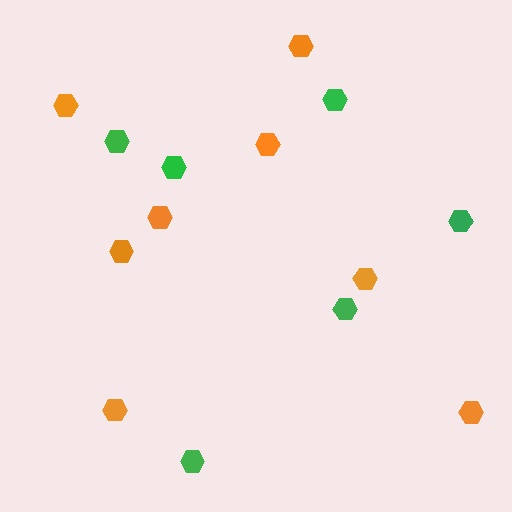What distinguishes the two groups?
There are 2 groups: one group of green hexagons (6) and one group of orange hexagons (8).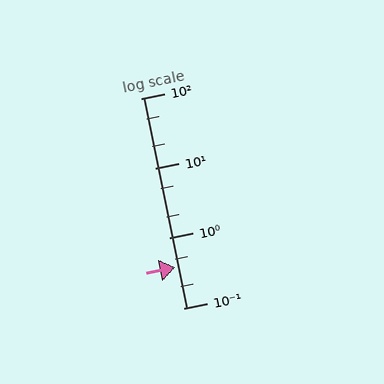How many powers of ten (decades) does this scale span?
The scale spans 3 decades, from 0.1 to 100.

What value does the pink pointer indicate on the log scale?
The pointer indicates approximately 0.38.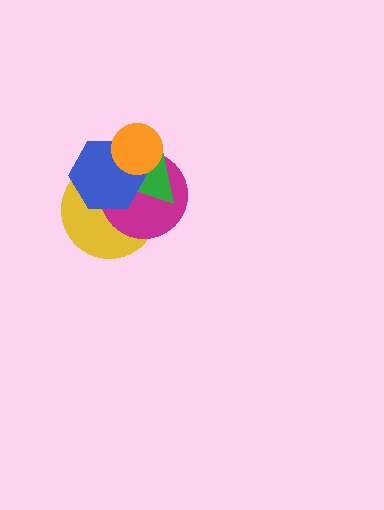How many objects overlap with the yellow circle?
3 objects overlap with the yellow circle.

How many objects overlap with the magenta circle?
4 objects overlap with the magenta circle.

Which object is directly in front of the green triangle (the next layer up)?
The blue hexagon is directly in front of the green triangle.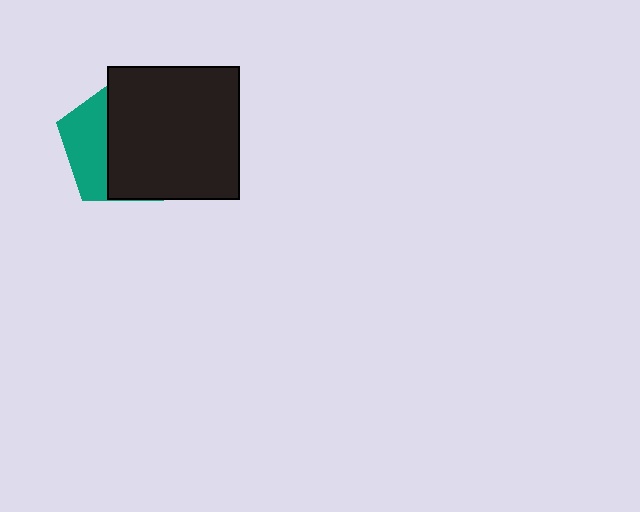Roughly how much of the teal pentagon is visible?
A small part of it is visible (roughly 35%).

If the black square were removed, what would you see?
You would see the complete teal pentagon.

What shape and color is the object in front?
The object in front is a black square.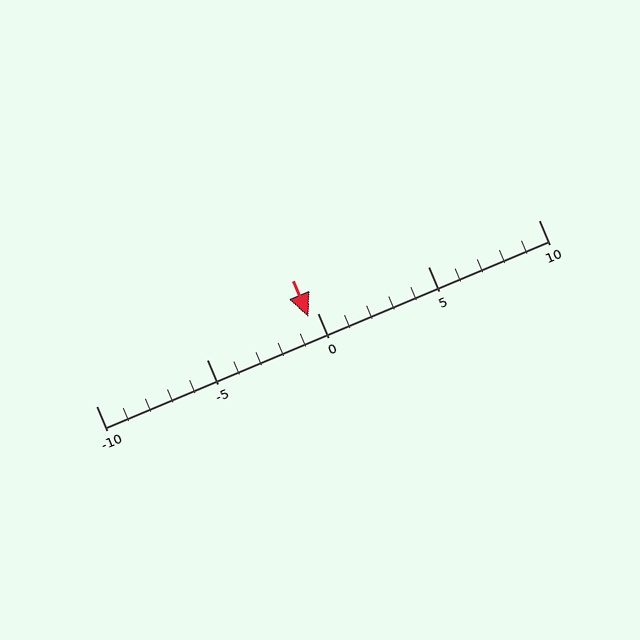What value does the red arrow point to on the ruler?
The red arrow points to approximately 0.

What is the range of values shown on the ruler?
The ruler shows values from -10 to 10.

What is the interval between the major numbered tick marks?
The major tick marks are spaced 5 units apart.